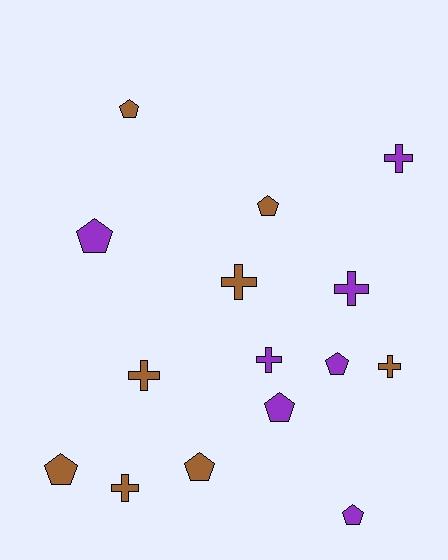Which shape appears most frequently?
Pentagon, with 8 objects.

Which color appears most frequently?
Brown, with 8 objects.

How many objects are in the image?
There are 15 objects.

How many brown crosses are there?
There are 4 brown crosses.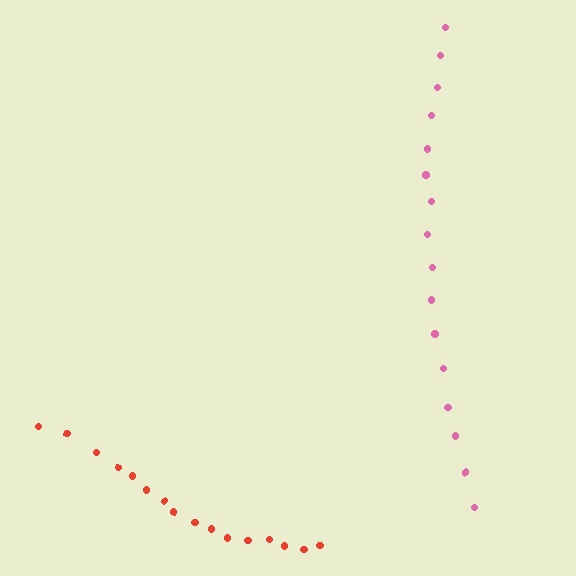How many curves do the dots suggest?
There are 2 distinct paths.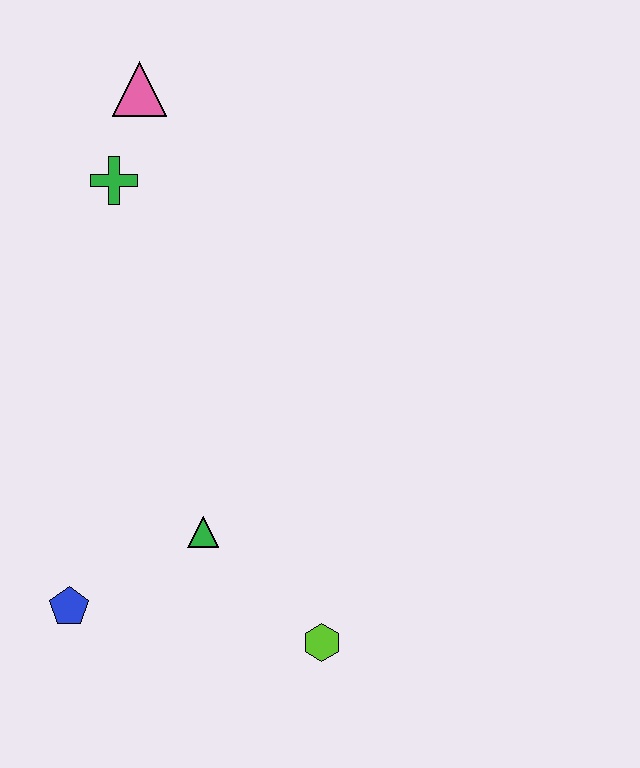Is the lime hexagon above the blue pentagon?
No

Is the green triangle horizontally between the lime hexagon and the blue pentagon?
Yes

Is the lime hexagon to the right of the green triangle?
Yes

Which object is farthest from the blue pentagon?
The pink triangle is farthest from the blue pentagon.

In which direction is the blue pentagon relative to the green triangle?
The blue pentagon is to the left of the green triangle.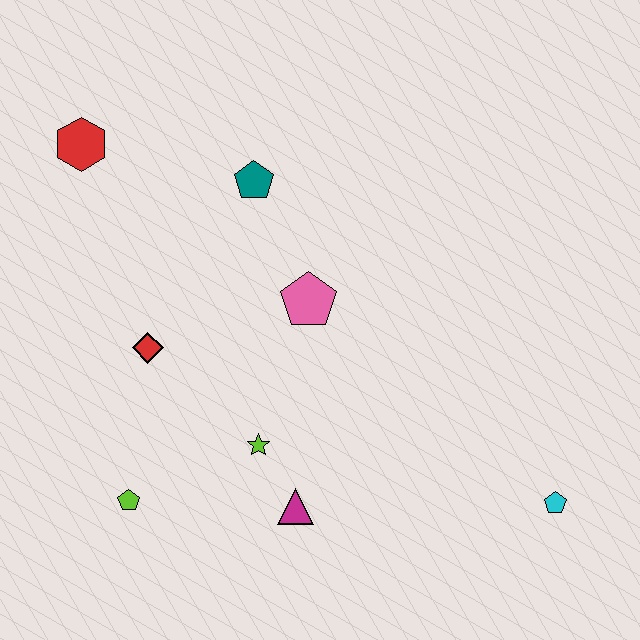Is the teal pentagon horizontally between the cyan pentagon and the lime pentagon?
Yes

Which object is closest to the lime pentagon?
The lime star is closest to the lime pentagon.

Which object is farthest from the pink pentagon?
The cyan pentagon is farthest from the pink pentagon.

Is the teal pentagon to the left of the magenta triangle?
Yes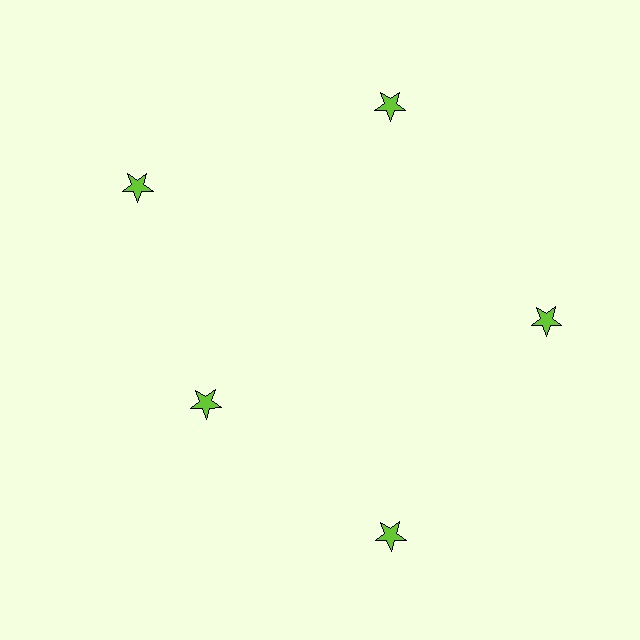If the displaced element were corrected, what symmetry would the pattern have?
It would have 5-fold rotational symmetry — the pattern would map onto itself every 72 degrees.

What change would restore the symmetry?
The symmetry would be restored by moving it outward, back onto the ring so that all 5 stars sit at equal angles and equal distance from the center.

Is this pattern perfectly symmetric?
No. The 5 lime stars are arranged in a ring, but one element near the 8 o'clock position is pulled inward toward the center, breaking the 5-fold rotational symmetry.